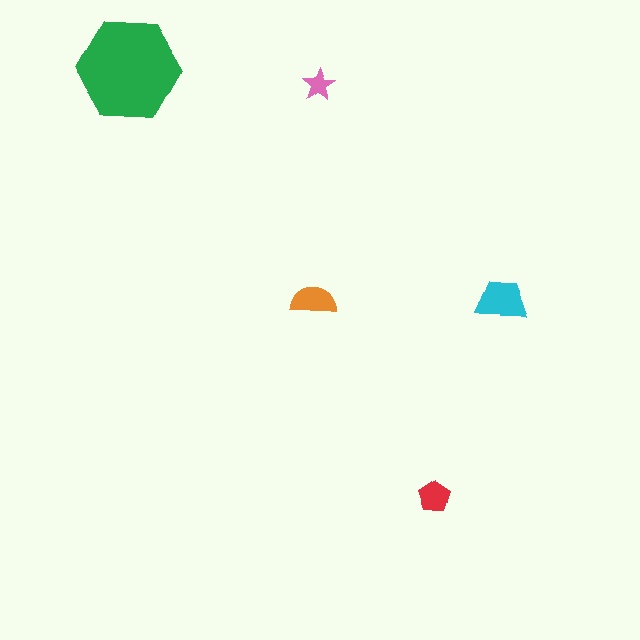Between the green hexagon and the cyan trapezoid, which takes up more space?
The green hexagon.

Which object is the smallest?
The pink star.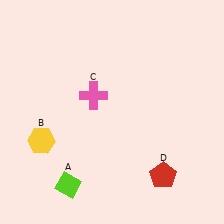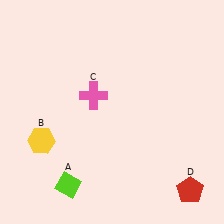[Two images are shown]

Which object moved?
The red pentagon (D) moved right.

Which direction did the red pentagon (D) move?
The red pentagon (D) moved right.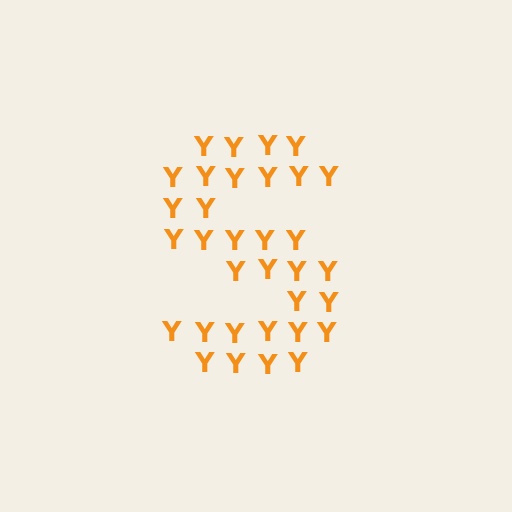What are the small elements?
The small elements are letter Y's.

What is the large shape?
The large shape is the letter S.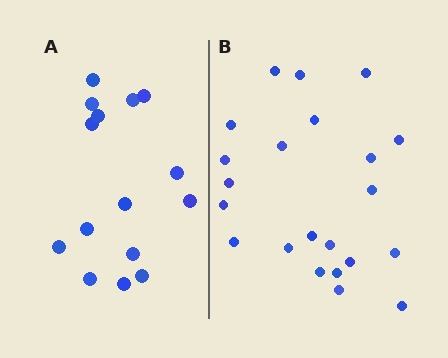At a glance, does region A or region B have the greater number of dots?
Region B (the right region) has more dots.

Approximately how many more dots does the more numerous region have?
Region B has roughly 8 or so more dots than region A.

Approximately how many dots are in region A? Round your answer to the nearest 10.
About 20 dots. (The exact count is 15, which rounds to 20.)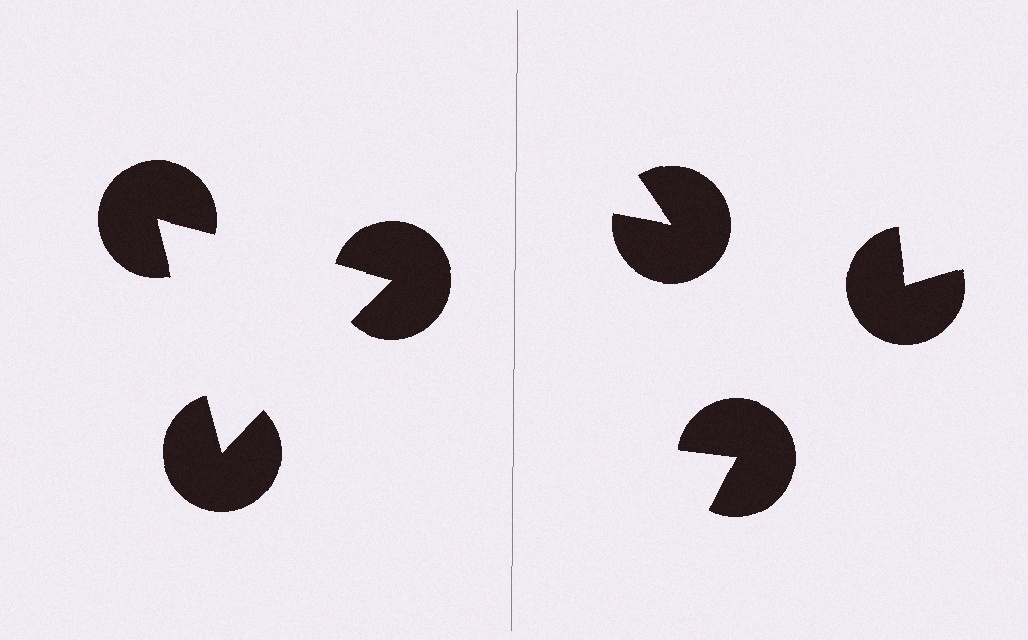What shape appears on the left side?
An illusory triangle.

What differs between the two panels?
The pac-man discs are positioned identically on both sides; only the wedge orientations differ. On the left they align to a triangle; on the right they are misaligned.